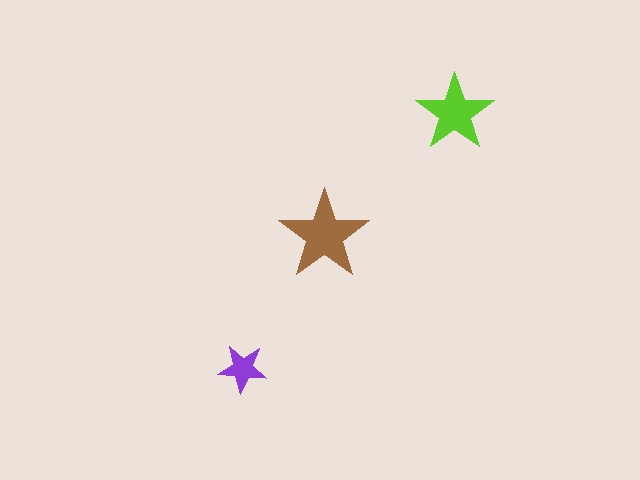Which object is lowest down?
The purple star is bottommost.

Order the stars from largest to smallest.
the brown one, the lime one, the purple one.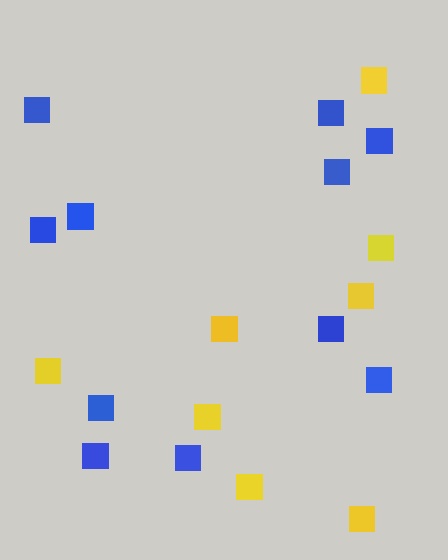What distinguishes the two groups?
There are 2 groups: one group of yellow squares (8) and one group of blue squares (11).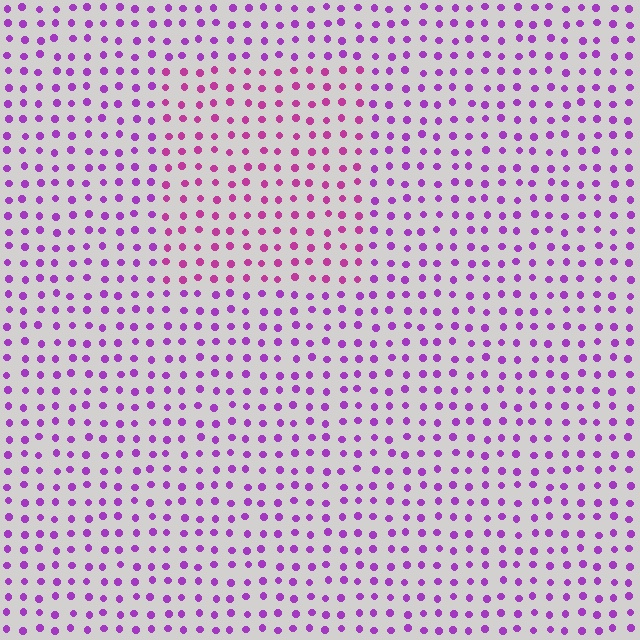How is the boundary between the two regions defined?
The boundary is defined purely by a slight shift in hue (about 29 degrees). Spacing, size, and orientation are identical on both sides.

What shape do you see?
I see a rectangle.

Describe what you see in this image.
The image is filled with small purple elements in a uniform arrangement. A rectangle-shaped region is visible where the elements are tinted to a slightly different hue, forming a subtle color boundary.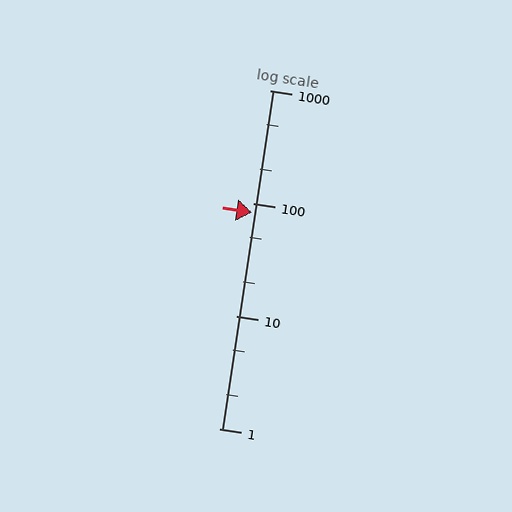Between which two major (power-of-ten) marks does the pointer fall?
The pointer is between 10 and 100.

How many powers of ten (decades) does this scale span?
The scale spans 3 decades, from 1 to 1000.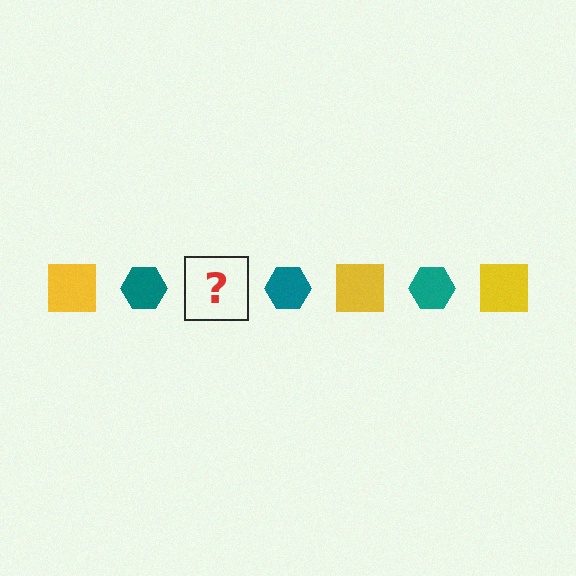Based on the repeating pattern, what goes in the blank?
The blank should be a yellow square.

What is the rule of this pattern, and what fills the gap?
The rule is that the pattern alternates between yellow square and teal hexagon. The gap should be filled with a yellow square.